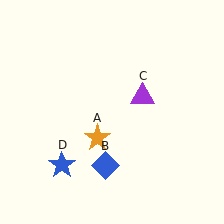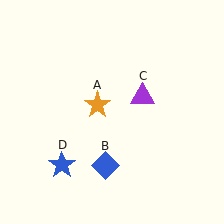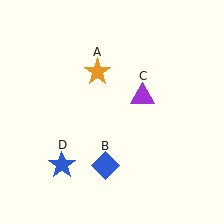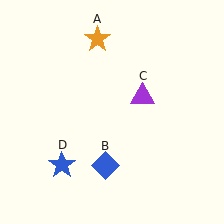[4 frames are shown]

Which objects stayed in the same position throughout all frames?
Blue diamond (object B) and purple triangle (object C) and blue star (object D) remained stationary.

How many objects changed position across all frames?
1 object changed position: orange star (object A).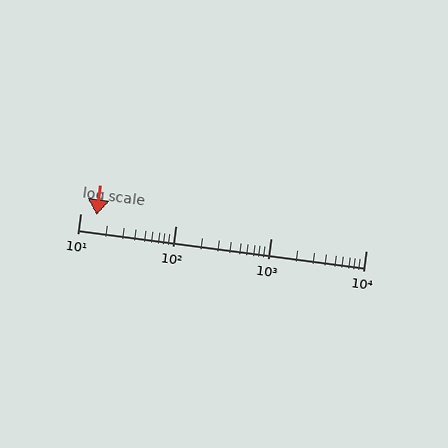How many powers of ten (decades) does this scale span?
The scale spans 3 decades, from 10 to 10000.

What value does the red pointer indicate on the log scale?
The pointer indicates approximately 15.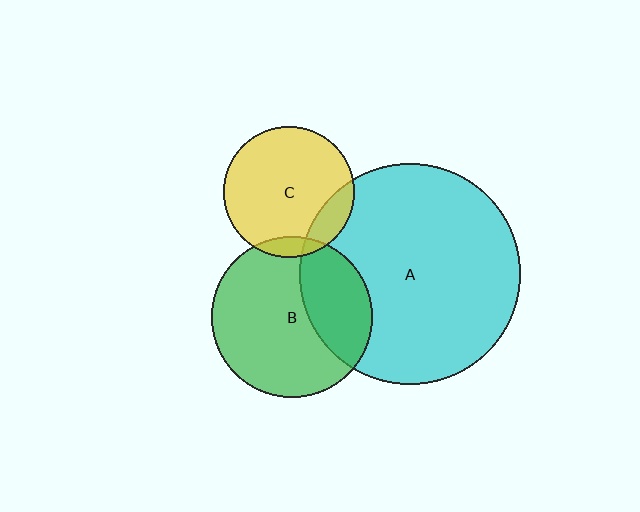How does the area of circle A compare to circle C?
Approximately 2.8 times.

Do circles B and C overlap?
Yes.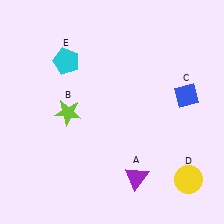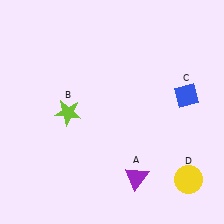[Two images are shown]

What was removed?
The cyan pentagon (E) was removed in Image 2.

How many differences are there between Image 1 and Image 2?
There is 1 difference between the two images.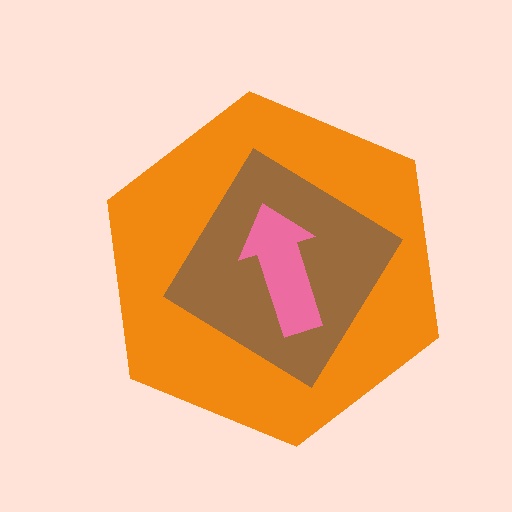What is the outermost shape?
The orange hexagon.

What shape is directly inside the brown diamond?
The pink arrow.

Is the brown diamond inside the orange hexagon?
Yes.